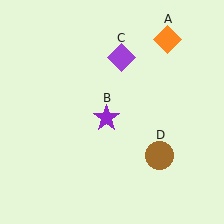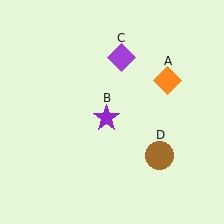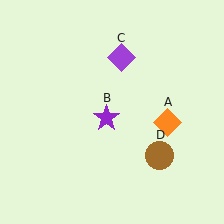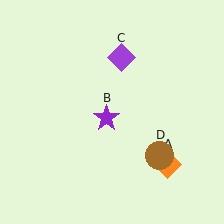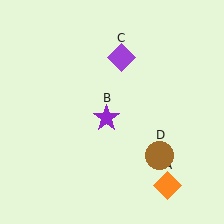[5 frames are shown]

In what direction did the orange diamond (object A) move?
The orange diamond (object A) moved down.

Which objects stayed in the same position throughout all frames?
Purple star (object B) and purple diamond (object C) and brown circle (object D) remained stationary.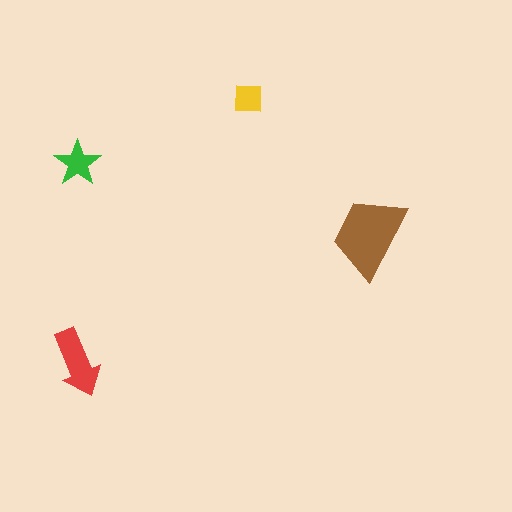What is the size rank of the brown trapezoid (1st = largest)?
1st.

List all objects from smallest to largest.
The yellow square, the green star, the red arrow, the brown trapezoid.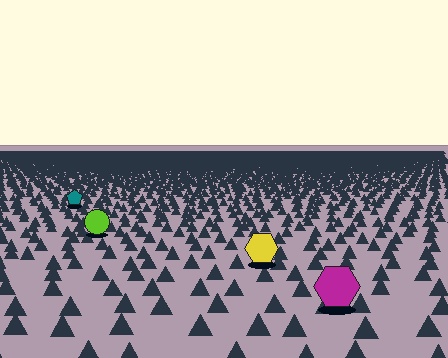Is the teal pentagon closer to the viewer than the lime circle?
No. The lime circle is closer — you can tell from the texture gradient: the ground texture is coarser near it.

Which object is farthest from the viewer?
The teal pentagon is farthest from the viewer. It appears smaller and the ground texture around it is denser.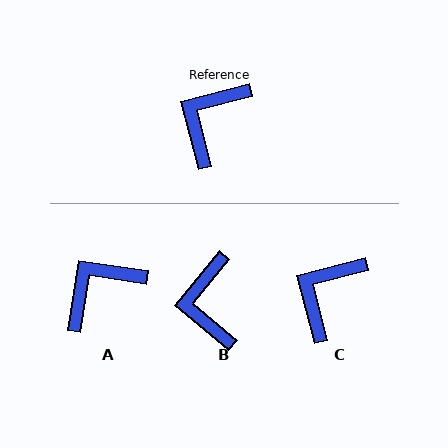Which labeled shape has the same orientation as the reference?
C.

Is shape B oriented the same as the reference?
No, it is off by about 35 degrees.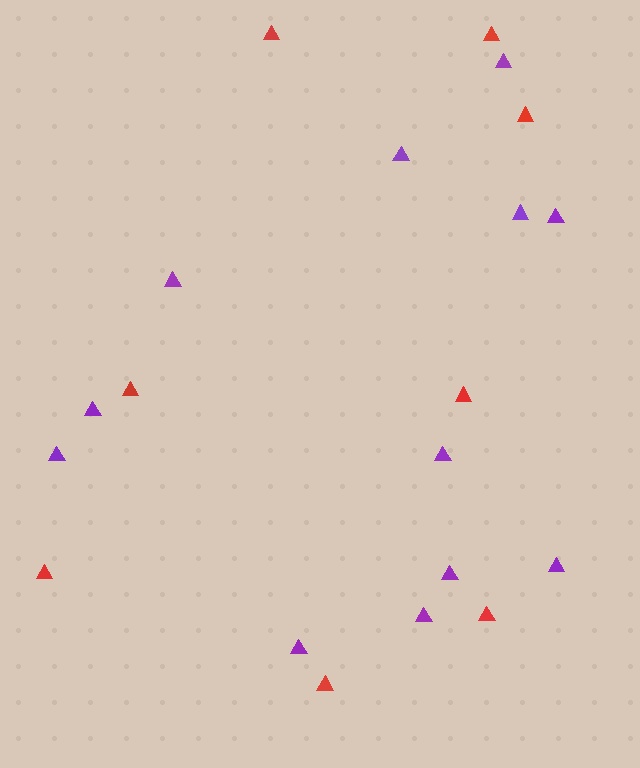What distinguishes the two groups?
There are 2 groups: one group of red triangles (8) and one group of purple triangles (12).